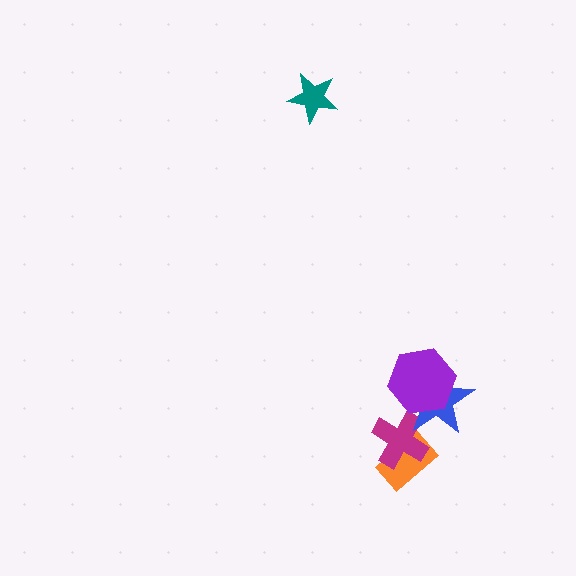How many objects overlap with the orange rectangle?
1 object overlaps with the orange rectangle.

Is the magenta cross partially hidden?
Yes, it is partially covered by another shape.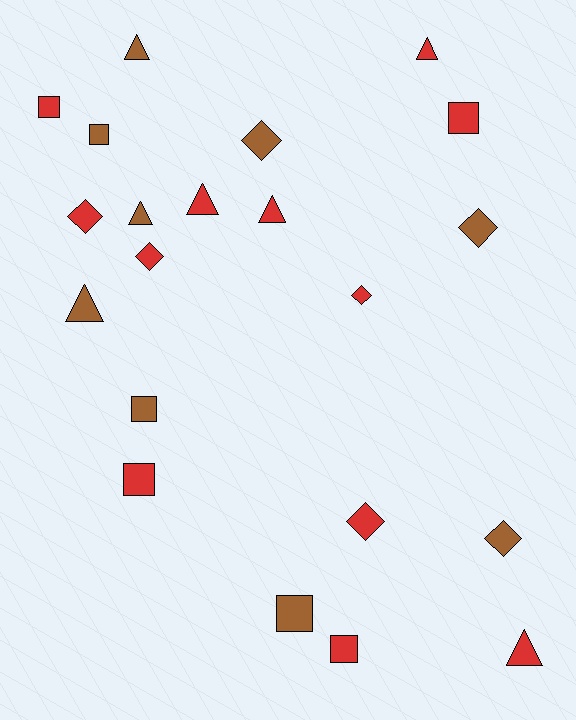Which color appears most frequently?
Red, with 12 objects.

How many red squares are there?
There are 4 red squares.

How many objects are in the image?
There are 21 objects.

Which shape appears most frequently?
Triangle, with 7 objects.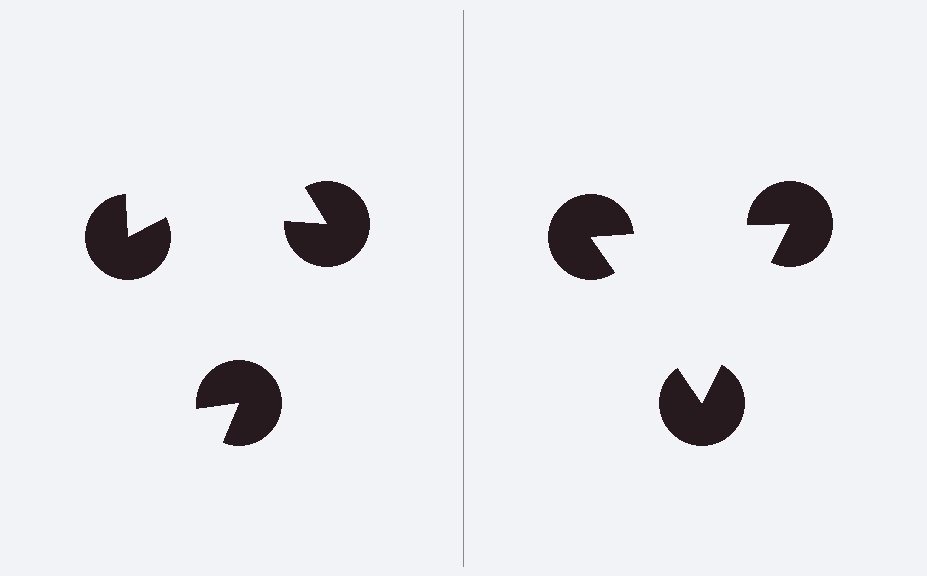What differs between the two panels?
The pac-man discs are positioned identically on both sides; only the wedge orientations differ. On the right they align to a triangle; on the left they are misaligned.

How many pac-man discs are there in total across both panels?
6 — 3 on each side.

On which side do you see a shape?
An illusory triangle appears on the right side. On the left side the wedge cuts are rotated, so no coherent shape forms.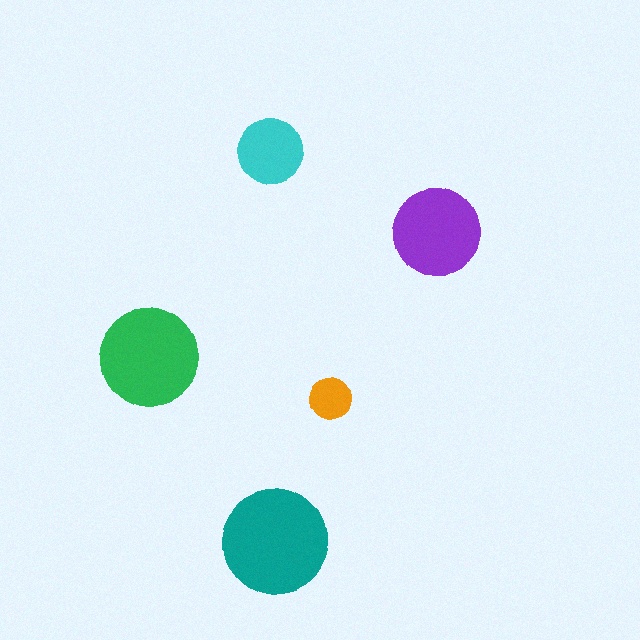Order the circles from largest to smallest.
the teal one, the green one, the purple one, the cyan one, the orange one.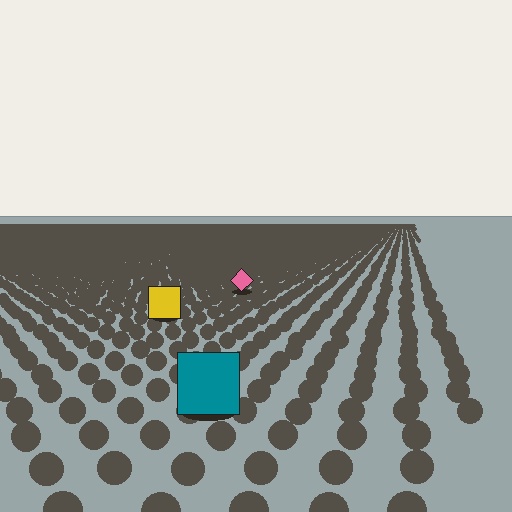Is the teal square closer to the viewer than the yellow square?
Yes. The teal square is closer — you can tell from the texture gradient: the ground texture is coarser near it.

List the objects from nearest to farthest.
From nearest to farthest: the teal square, the yellow square, the pink diamond.